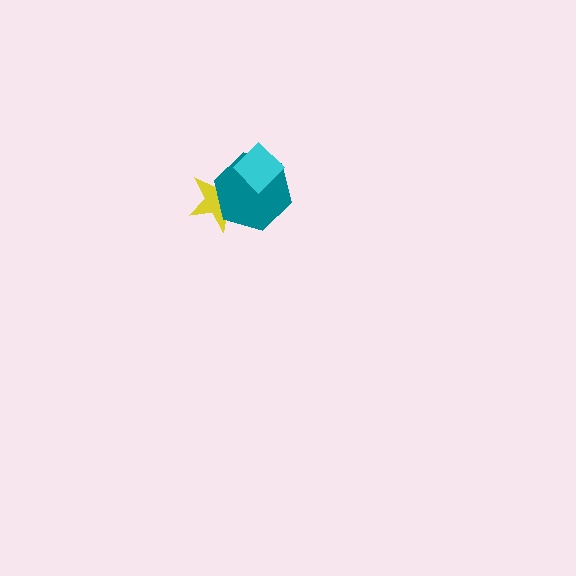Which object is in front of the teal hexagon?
The cyan diamond is in front of the teal hexagon.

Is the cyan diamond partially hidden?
No, no other shape covers it.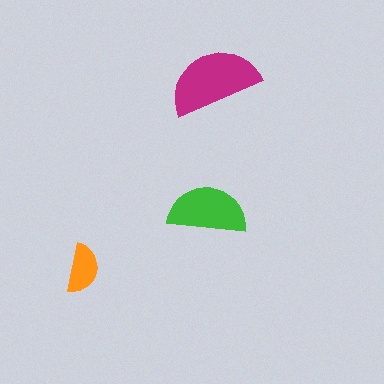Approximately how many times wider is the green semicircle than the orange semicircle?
About 1.5 times wider.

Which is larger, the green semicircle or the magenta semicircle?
The magenta one.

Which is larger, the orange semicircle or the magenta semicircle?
The magenta one.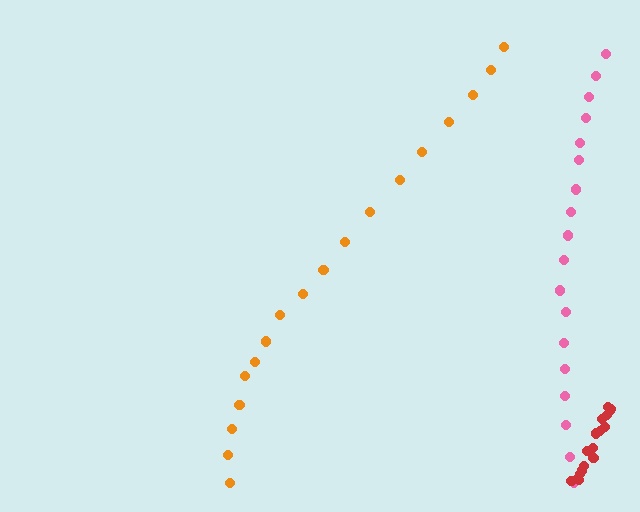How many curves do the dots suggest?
There are 3 distinct paths.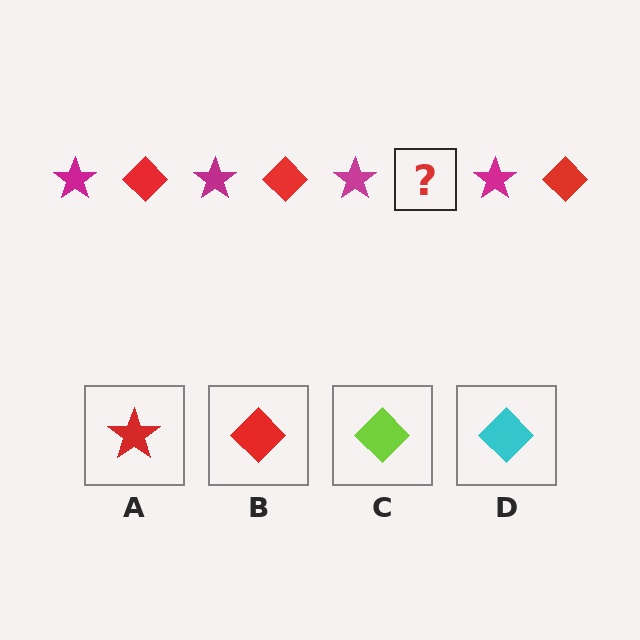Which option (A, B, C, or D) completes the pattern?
B.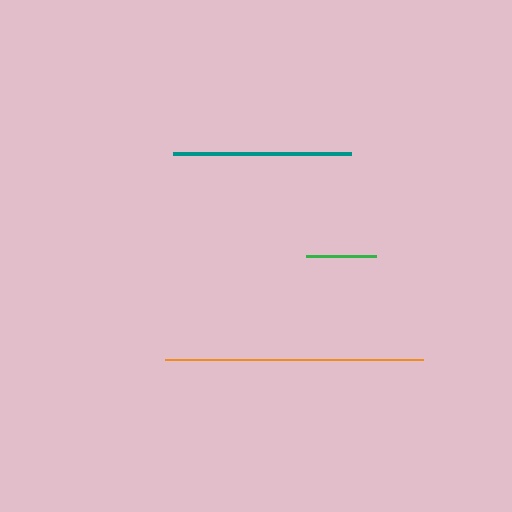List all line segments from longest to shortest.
From longest to shortest: orange, teal, green.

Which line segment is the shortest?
The green line is the shortest at approximately 70 pixels.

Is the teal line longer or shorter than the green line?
The teal line is longer than the green line.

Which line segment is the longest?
The orange line is the longest at approximately 258 pixels.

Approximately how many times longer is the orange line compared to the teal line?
The orange line is approximately 1.4 times the length of the teal line.